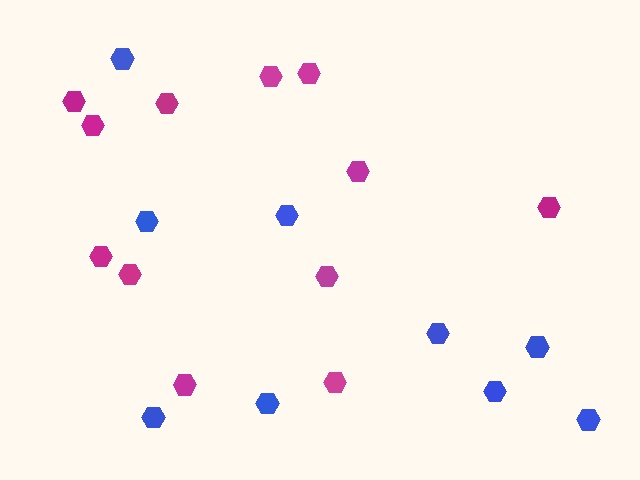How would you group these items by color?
There are 2 groups: one group of magenta hexagons (12) and one group of blue hexagons (9).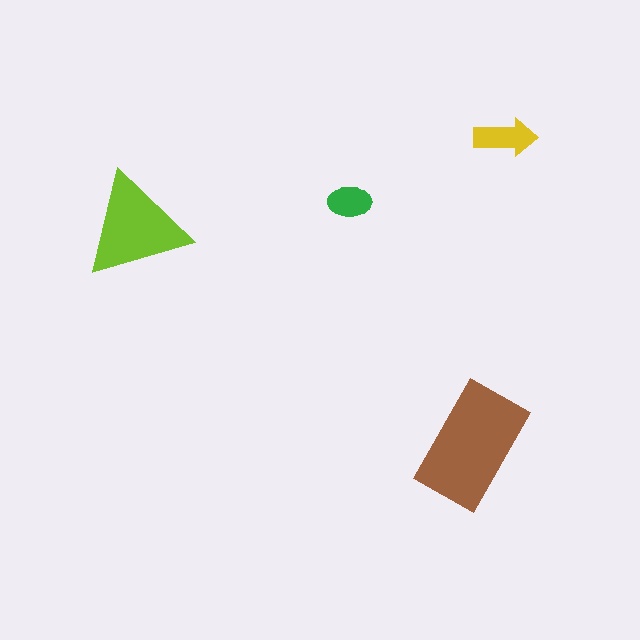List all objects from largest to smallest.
The brown rectangle, the lime triangle, the yellow arrow, the green ellipse.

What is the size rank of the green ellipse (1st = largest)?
4th.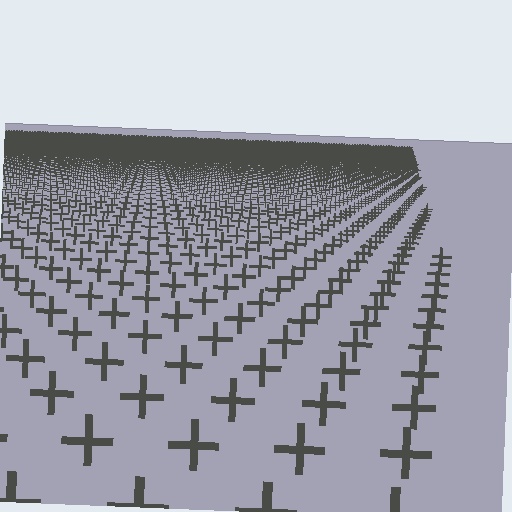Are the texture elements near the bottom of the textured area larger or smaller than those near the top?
Larger. Near the bottom, elements are closer to the viewer and appear at a bigger on-screen size.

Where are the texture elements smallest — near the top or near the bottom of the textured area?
Near the top.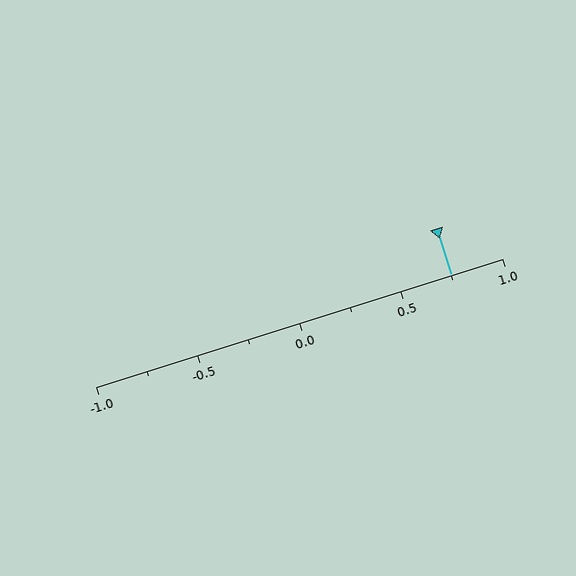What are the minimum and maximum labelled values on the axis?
The axis runs from -1.0 to 1.0.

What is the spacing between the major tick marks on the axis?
The major ticks are spaced 0.5 apart.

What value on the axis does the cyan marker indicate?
The marker indicates approximately 0.75.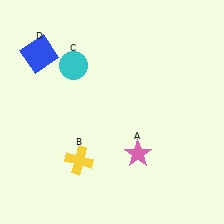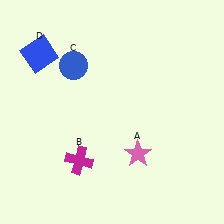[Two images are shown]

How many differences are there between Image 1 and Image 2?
There are 2 differences between the two images.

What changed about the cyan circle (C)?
In Image 1, C is cyan. In Image 2, it changed to blue.